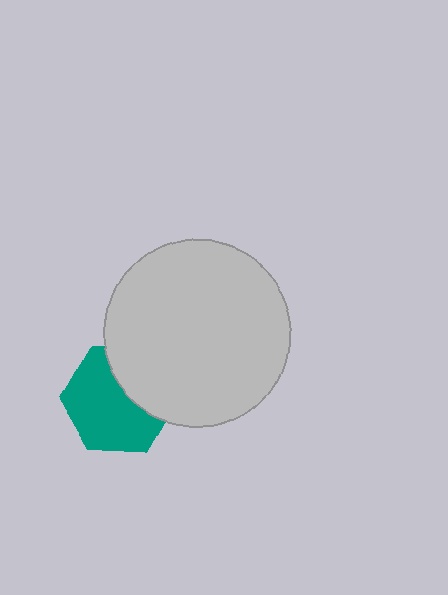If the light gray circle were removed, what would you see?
You would see the complete teal hexagon.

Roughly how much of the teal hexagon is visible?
About half of it is visible (roughly 65%).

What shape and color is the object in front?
The object in front is a light gray circle.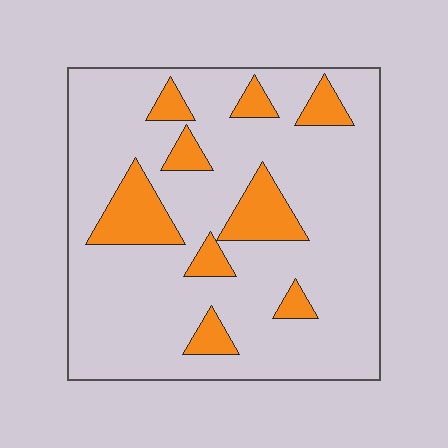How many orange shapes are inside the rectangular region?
9.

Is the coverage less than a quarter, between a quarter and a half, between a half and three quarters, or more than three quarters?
Less than a quarter.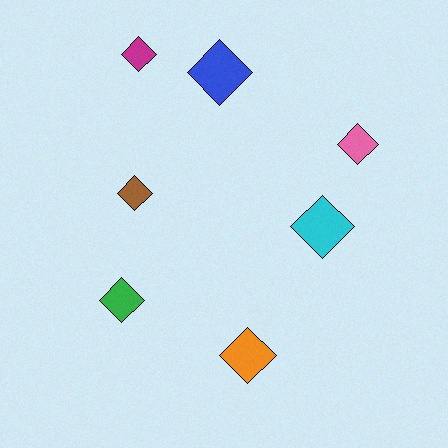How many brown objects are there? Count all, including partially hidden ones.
There is 1 brown object.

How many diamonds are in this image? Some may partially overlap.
There are 7 diamonds.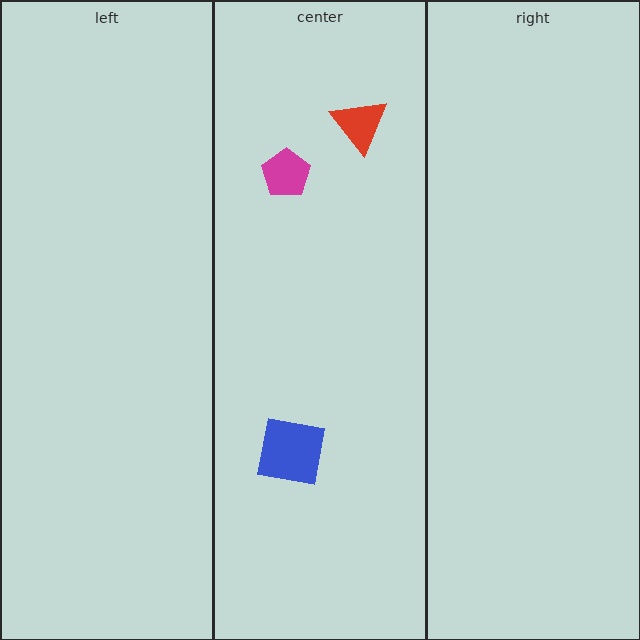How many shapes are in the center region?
3.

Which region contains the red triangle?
The center region.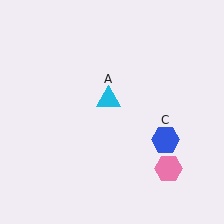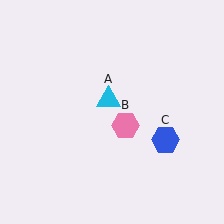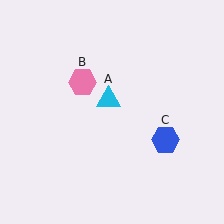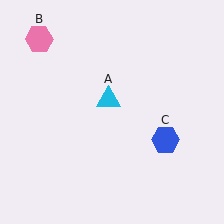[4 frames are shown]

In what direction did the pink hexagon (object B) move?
The pink hexagon (object B) moved up and to the left.